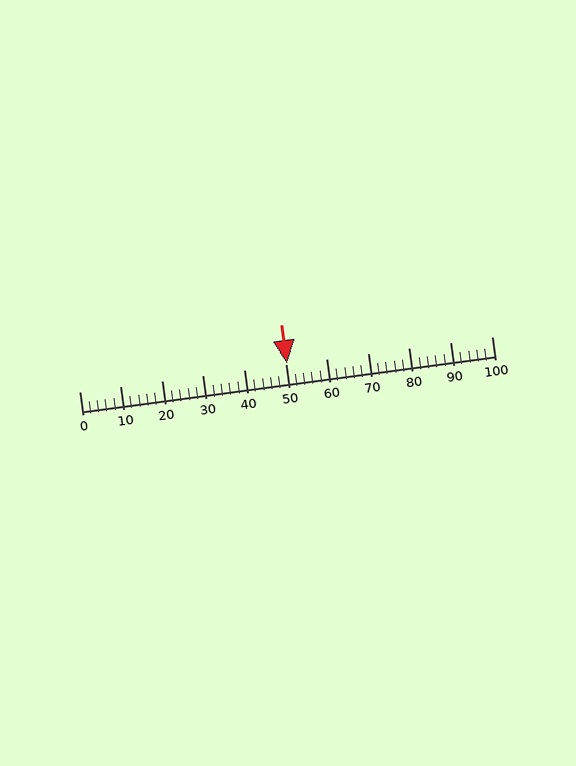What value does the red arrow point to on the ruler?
The red arrow points to approximately 50.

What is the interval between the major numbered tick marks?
The major tick marks are spaced 10 units apart.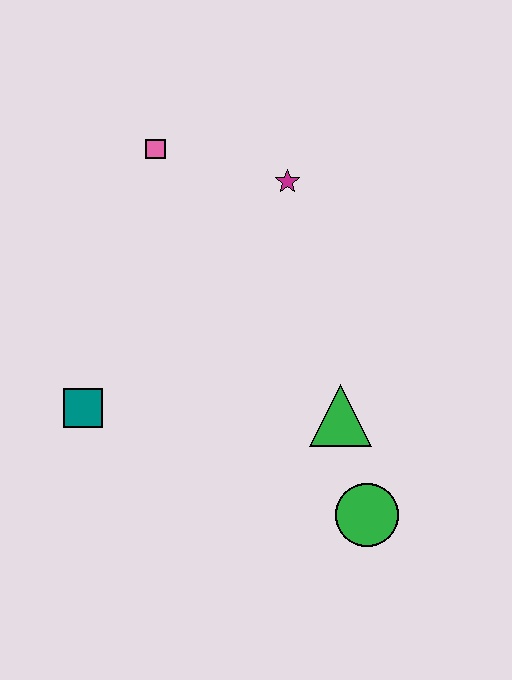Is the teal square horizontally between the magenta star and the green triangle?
No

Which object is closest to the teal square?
The green triangle is closest to the teal square.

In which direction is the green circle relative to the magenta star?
The green circle is below the magenta star.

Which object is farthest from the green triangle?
The pink square is farthest from the green triangle.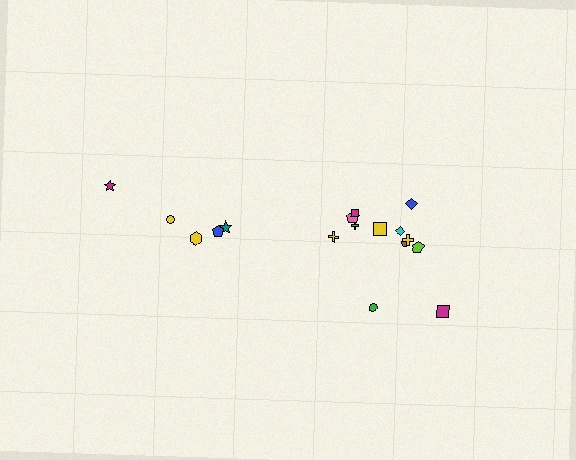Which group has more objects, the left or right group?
The right group.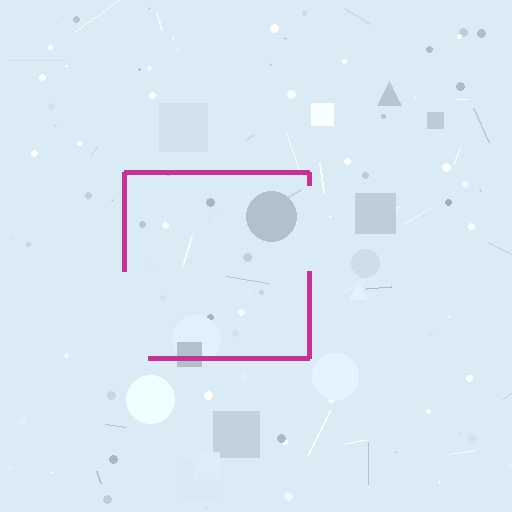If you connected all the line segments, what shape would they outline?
They would outline a square.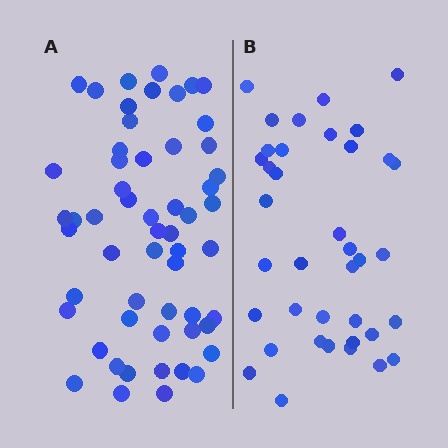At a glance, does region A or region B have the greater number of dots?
Region A (the left region) has more dots.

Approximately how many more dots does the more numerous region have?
Region A has approximately 20 more dots than region B.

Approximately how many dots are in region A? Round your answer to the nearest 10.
About 60 dots. (The exact count is 56, which rounds to 60.)